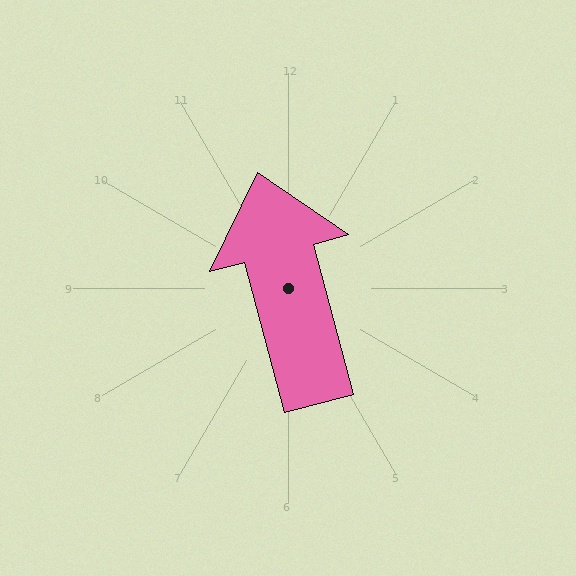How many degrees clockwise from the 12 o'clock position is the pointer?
Approximately 345 degrees.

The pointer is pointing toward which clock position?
Roughly 12 o'clock.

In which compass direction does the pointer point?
North.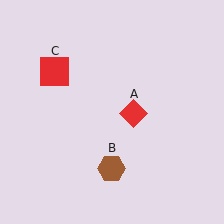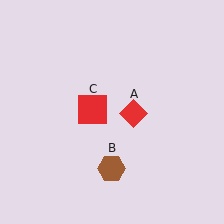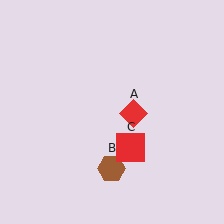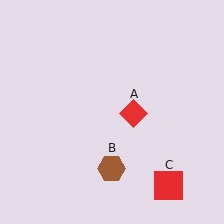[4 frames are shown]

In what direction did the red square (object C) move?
The red square (object C) moved down and to the right.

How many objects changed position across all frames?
1 object changed position: red square (object C).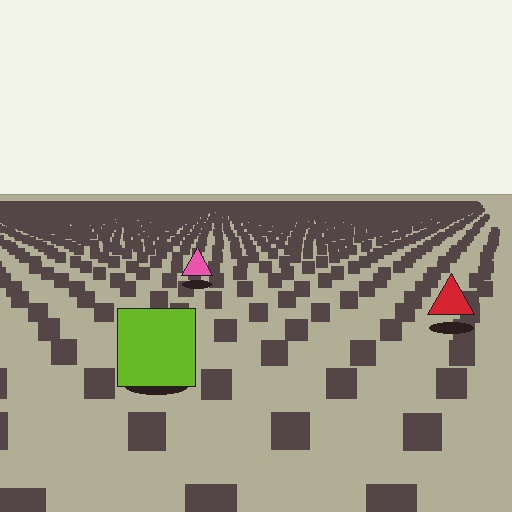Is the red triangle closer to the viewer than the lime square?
No. The lime square is closer — you can tell from the texture gradient: the ground texture is coarser near it.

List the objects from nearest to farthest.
From nearest to farthest: the lime square, the red triangle, the pink triangle.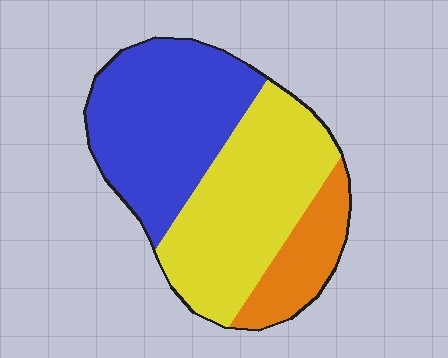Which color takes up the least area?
Orange, at roughly 15%.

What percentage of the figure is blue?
Blue takes up about two fifths (2/5) of the figure.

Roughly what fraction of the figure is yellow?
Yellow takes up between a quarter and a half of the figure.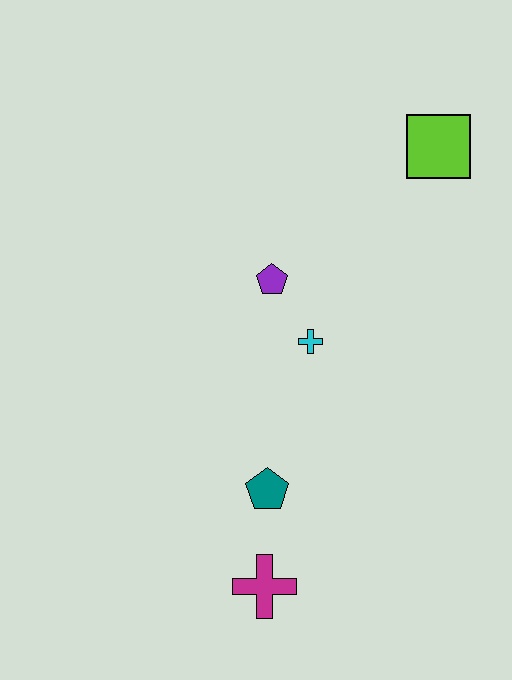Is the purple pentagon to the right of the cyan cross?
No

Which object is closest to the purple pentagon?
The cyan cross is closest to the purple pentagon.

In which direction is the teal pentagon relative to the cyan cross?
The teal pentagon is below the cyan cross.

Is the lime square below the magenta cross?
No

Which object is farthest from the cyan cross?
The magenta cross is farthest from the cyan cross.